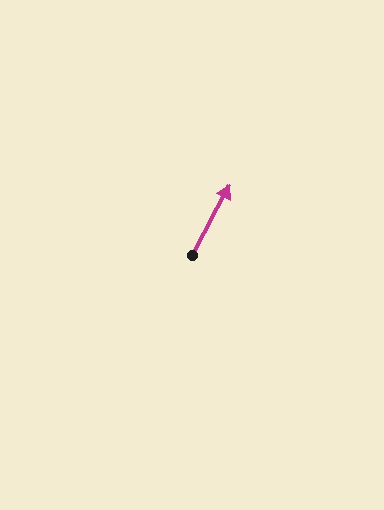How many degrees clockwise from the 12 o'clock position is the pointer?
Approximately 28 degrees.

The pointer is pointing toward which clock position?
Roughly 1 o'clock.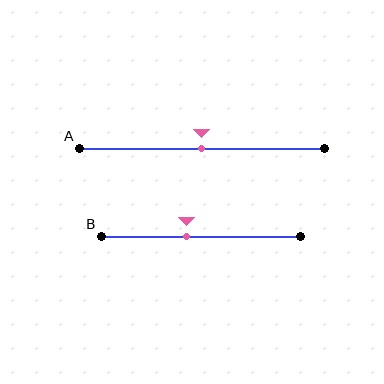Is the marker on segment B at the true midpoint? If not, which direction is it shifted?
No, the marker on segment B is shifted to the left by about 7% of the segment length.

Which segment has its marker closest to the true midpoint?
Segment A has its marker closest to the true midpoint.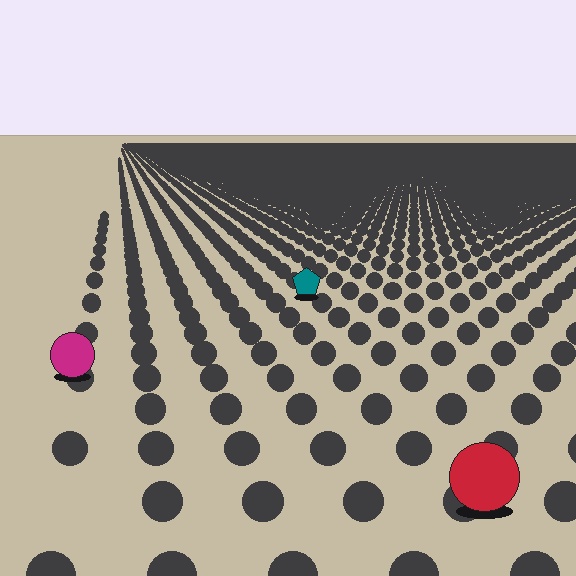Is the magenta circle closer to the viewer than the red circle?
No. The red circle is closer — you can tell from the texture gradient: the ground texture is coarser near it.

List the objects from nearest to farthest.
From nearest to farthest: the red circle, the magenta circle, the teal pentagon.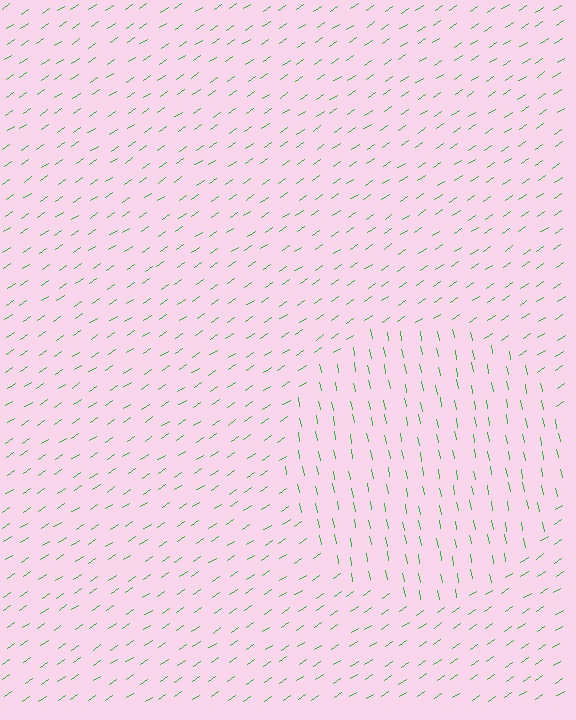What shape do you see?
I see a circle.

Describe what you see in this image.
The image is filled with small green line segments. A circle region in the image has lines oriented differently from the surrounding lines, creating a visible texture boundary.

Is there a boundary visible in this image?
Yes, there is a texture boundary formed by a change in line orientation.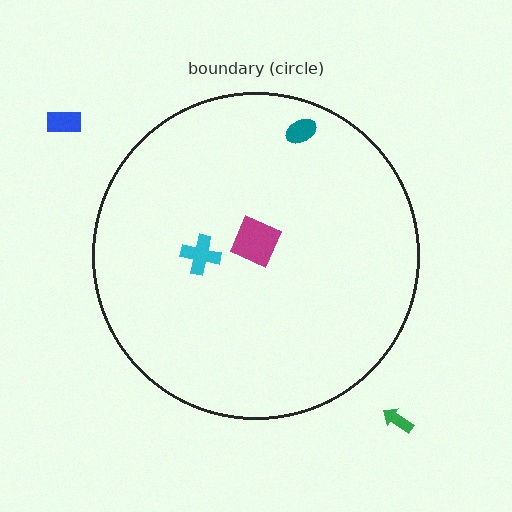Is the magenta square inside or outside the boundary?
Inside.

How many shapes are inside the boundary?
3 inside, 2 outside.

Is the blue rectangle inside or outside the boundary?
Outside.